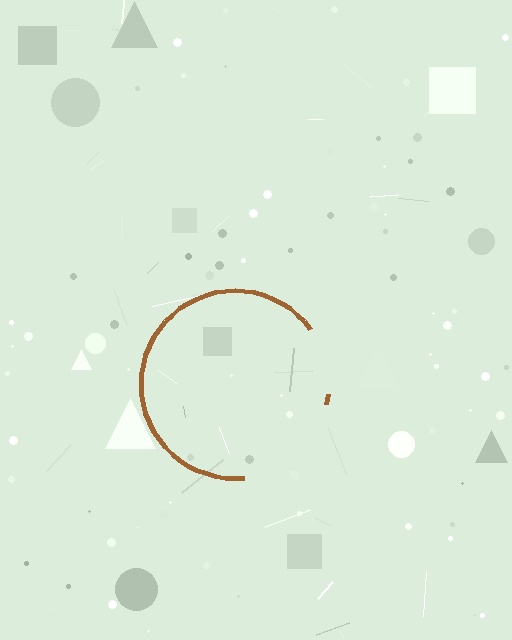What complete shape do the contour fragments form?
The contour fragments form a circle.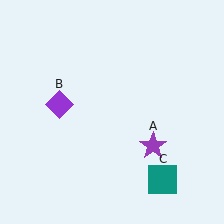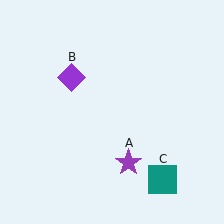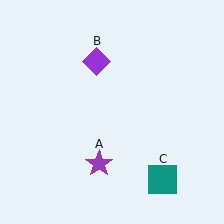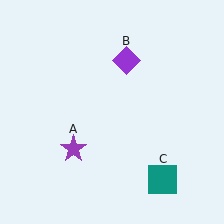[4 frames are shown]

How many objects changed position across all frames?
2 objects changed position: purple star (object A), purple diamond (object B).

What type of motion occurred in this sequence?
The purple star (object A), purple diamond (object B) rotated clockwise around the center of the scene.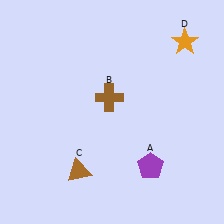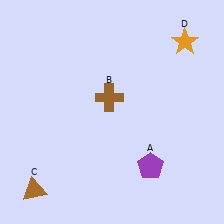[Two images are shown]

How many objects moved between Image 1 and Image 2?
1 object moved between the two images.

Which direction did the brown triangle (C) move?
The brown triangle (C) moved left.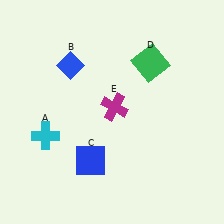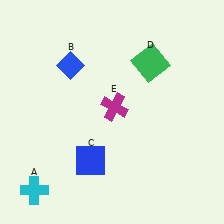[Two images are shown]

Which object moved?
The cyan cross (A) moved down.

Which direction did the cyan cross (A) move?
The cyan cross (A) moved down.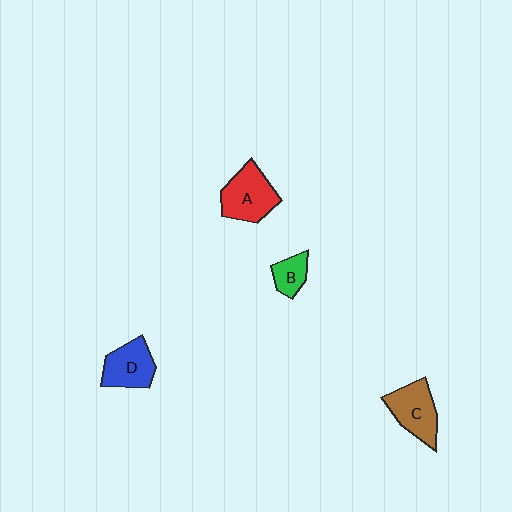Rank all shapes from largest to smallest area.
From largest to smallest: A (red), C (brown), D (blue), B (green).